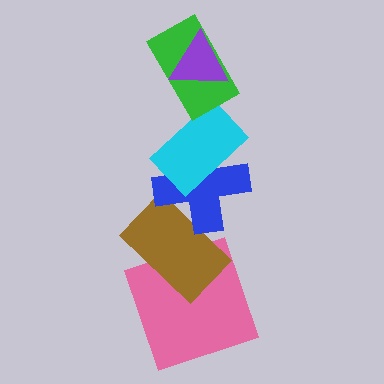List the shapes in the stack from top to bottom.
From top to bottom: the purple triangle, the green rectangle, the cyan rectangle, the blue cross, the brown rectangle, the pink square.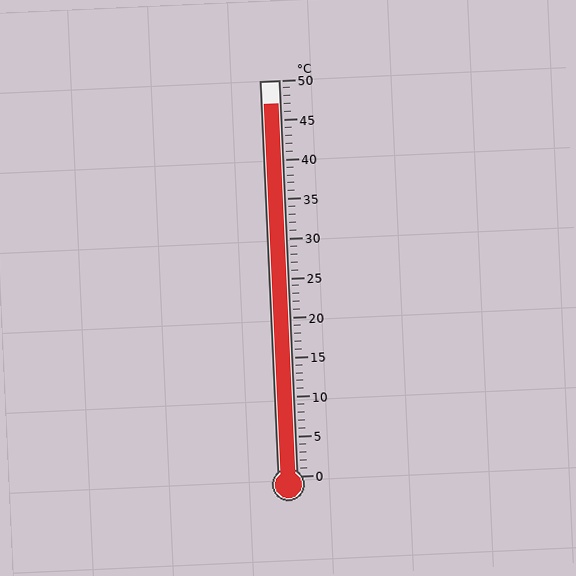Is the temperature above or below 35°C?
The temperature is above 35°C.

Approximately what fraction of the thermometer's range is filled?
The thermometer is filled to approximately 95% of its range.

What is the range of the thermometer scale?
The thermometer scale ranges from 0°C to 50°C.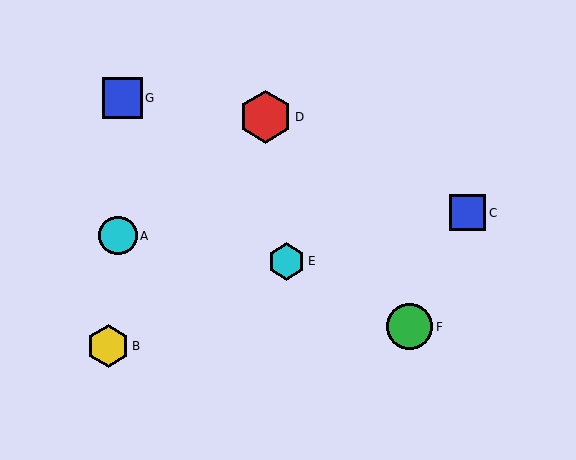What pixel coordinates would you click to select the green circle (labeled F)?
Click at (410, 327) to select the green circle F.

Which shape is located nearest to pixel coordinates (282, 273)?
The cyan hexagon (labeled E) at (287, 262) is nearest to that location.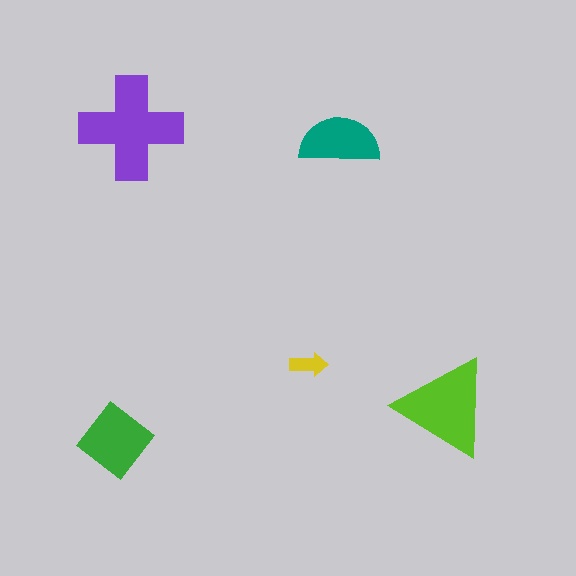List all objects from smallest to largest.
The yellow arrow, the teal semicircle, the green diamond, the lime triangle, the purple cross.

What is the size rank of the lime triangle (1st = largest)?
2nd.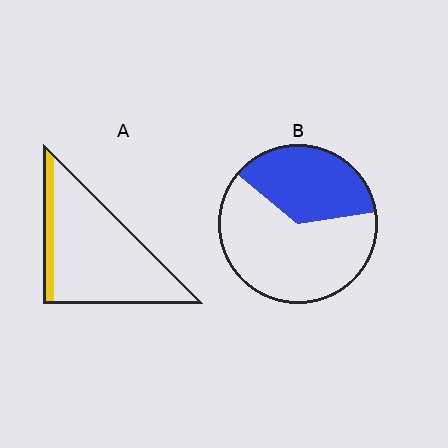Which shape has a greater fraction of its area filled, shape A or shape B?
Shape B.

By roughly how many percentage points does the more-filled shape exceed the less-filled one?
By roughly 25 percentage points (B over A).